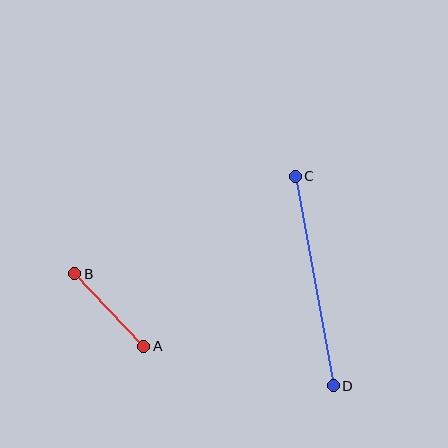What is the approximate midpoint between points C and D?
The midpoint is at approximately (314, 281) pixels.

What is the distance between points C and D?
The distance is approximately 213 pixels.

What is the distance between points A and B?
The distance is approximately 100 pixels.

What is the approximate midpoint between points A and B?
The midpoint is at approximately (109, 310) pixels.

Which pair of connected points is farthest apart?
Points C and D are farthest apart.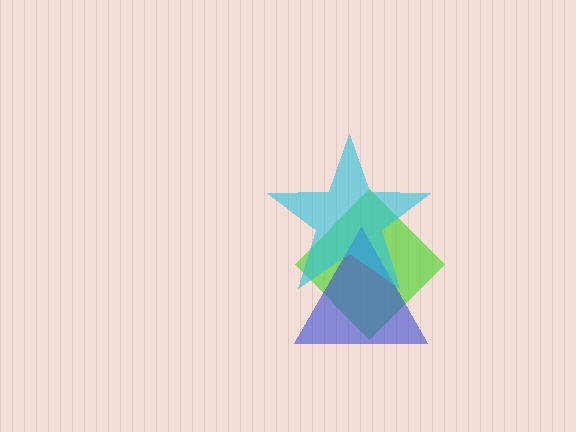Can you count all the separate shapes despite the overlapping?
Yes, there are 3 separate shapes.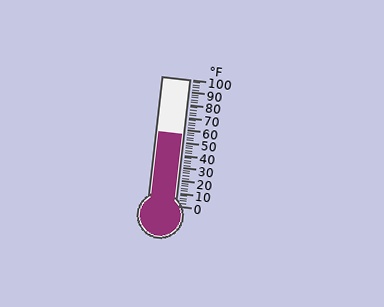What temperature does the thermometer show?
The thermometer shows approximately 56°F.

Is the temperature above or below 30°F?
The temperature is above 30°F.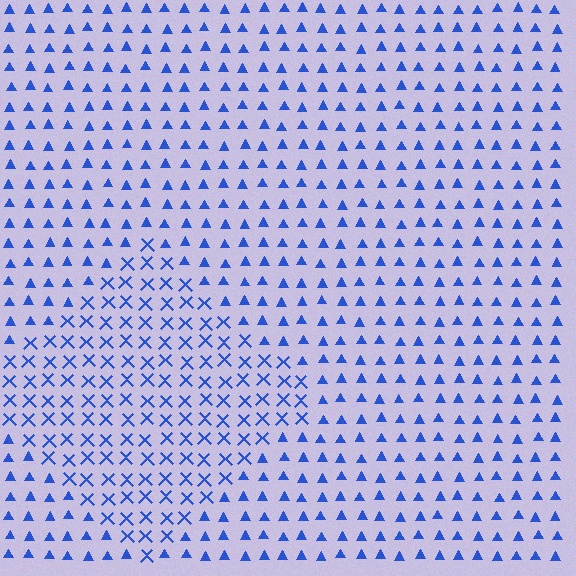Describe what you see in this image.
The image is filled with small blue elements arranged in a uniform grid. A diamond-shaped region contains X marks, while the surrounding area contains triangles. The boundary is defined purely by the change in element shape.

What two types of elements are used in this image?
The image uses X marks inside the diamond region and triangles outside it.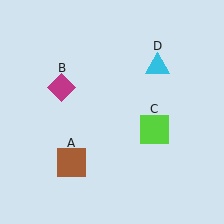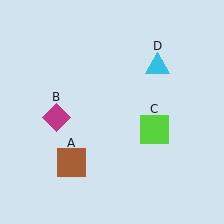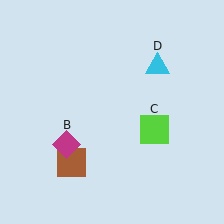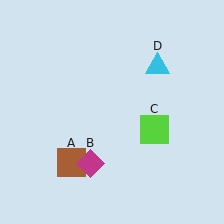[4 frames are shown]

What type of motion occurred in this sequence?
The magenta diamond (object B) rotated counterclockwise around the center of the scene.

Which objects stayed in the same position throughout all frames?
Brown square (object A) and lime square (object C) and cyan triangle (object D) remained stationary.